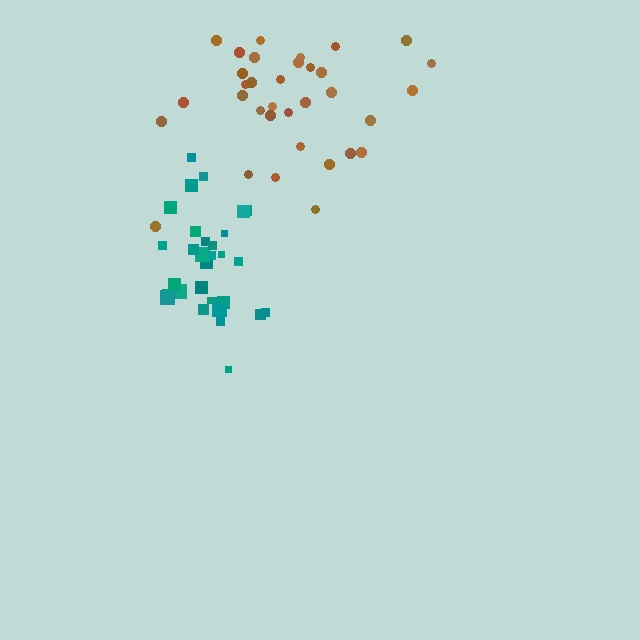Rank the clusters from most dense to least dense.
teal, brown.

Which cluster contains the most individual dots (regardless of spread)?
Brown (35).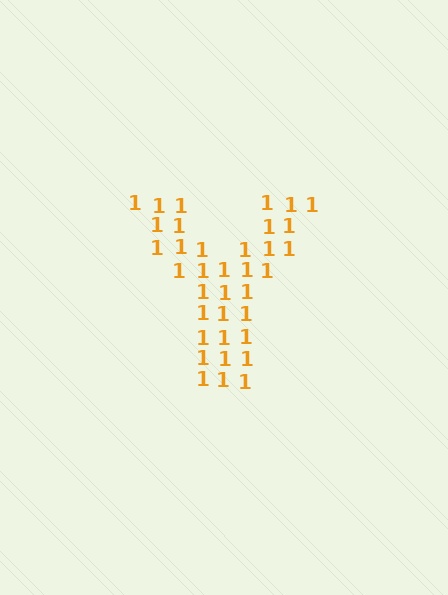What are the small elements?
The small elements are digit 1's.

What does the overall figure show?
The overall figure shows the letter Y.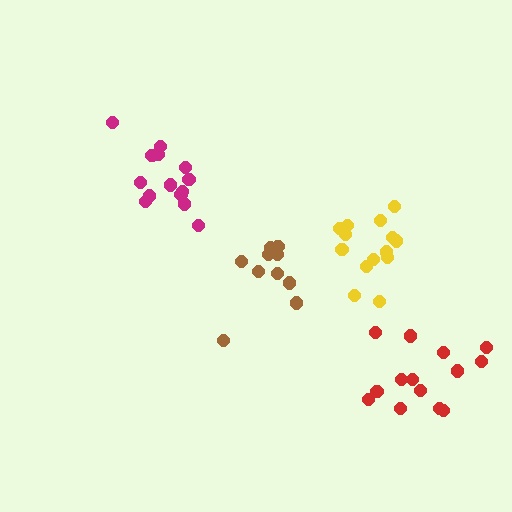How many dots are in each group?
Group 1: 14 dots, Group 2: 10 dots, Group 3: 14 dots, Group 4: 14 dots (52 total).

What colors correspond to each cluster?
The clusters are colored: magenta, brown, yellow, red.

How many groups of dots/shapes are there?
There are 4 groups.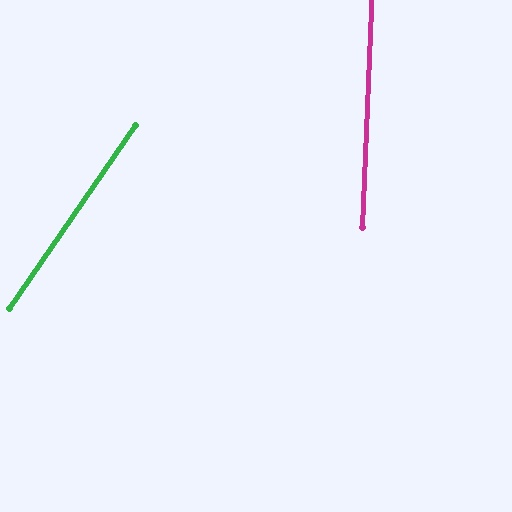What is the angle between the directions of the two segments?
Approximately 32 degrees.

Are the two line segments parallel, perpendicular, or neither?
Neither parallel nor perpendicular — they differ by about 32°.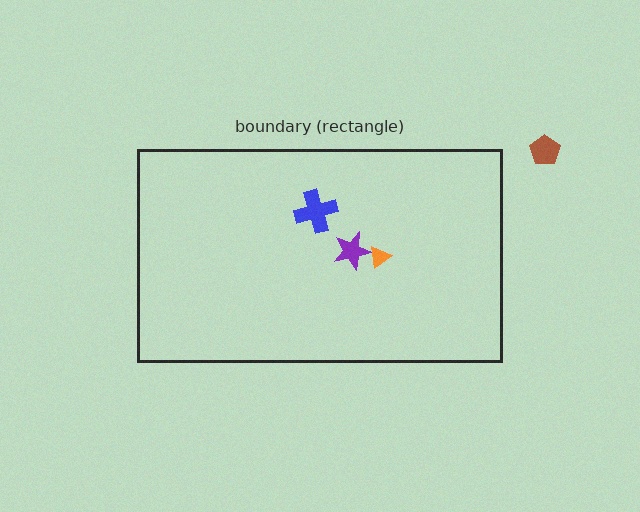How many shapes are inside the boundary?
3 inside, 1 outside.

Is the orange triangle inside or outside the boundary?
Inside.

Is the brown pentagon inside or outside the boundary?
Outside.